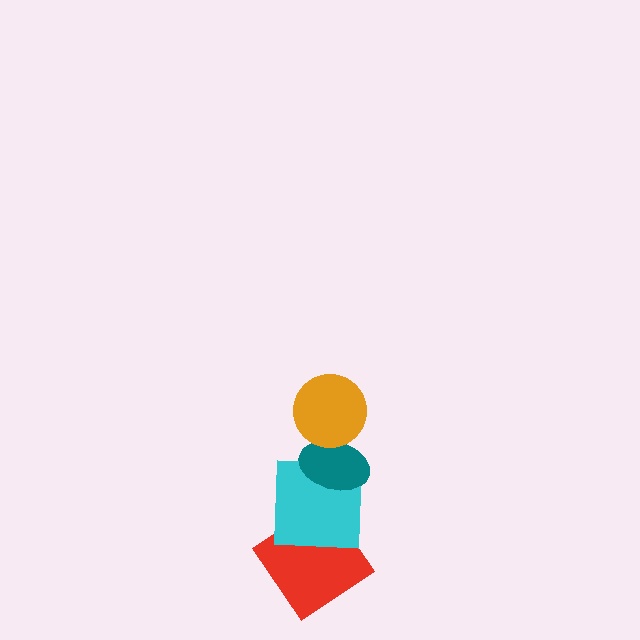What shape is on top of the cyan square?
The teal ellipse is on top of the cyan square.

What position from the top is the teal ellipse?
The teal ellipse is 2nd from the top.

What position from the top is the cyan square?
The cyan square is 3rd from the top.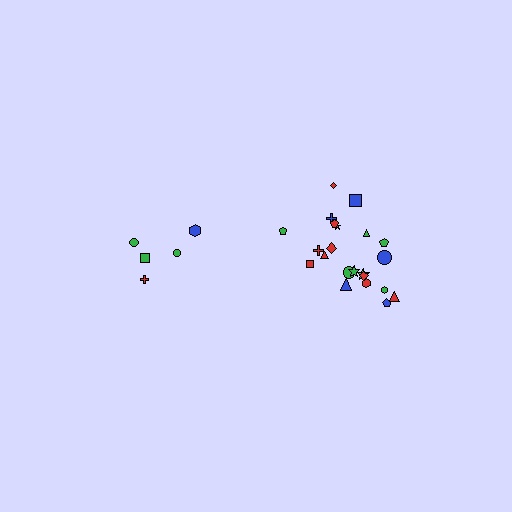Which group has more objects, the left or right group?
The right group.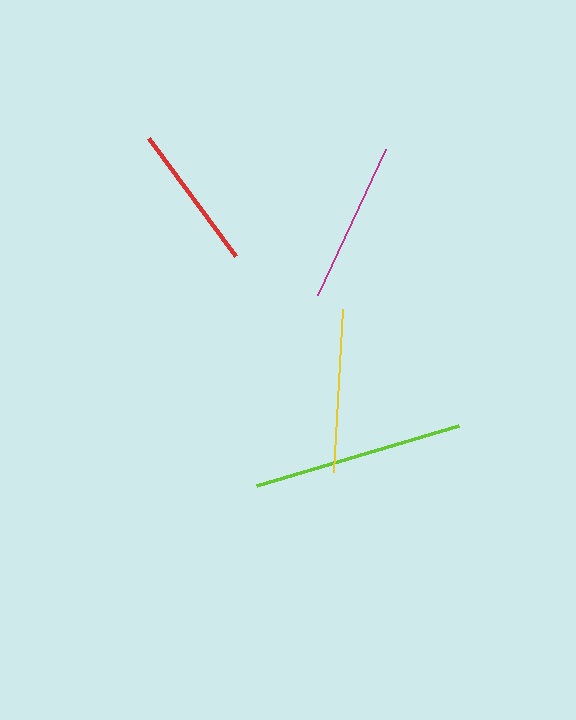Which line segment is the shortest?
The red line is the shortest at approximately 146 pixels.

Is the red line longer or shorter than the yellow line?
The yellow line is longer than the red line.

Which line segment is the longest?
The lime line is the longest at approximately 211 pixels.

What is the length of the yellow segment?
The yellow segment is approximately 163 pixels long.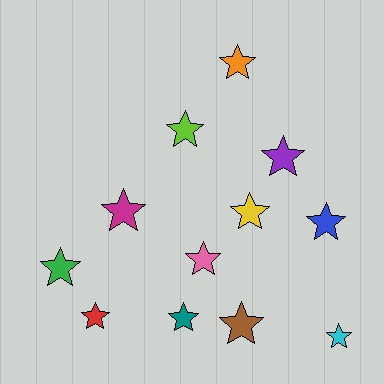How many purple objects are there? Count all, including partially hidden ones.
There is 1 purple object.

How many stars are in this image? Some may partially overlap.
There are 12 stars.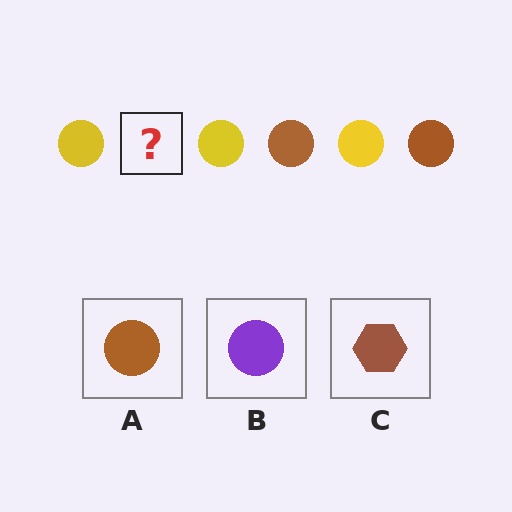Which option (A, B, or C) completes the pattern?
A.